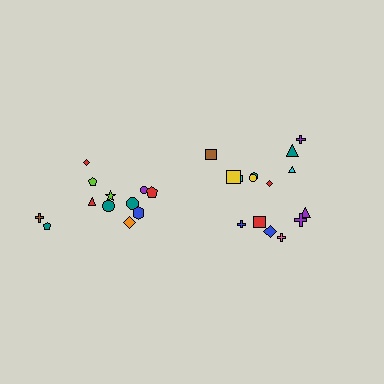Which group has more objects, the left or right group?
The right group.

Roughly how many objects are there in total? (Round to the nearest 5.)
Roughly 25 objects in total.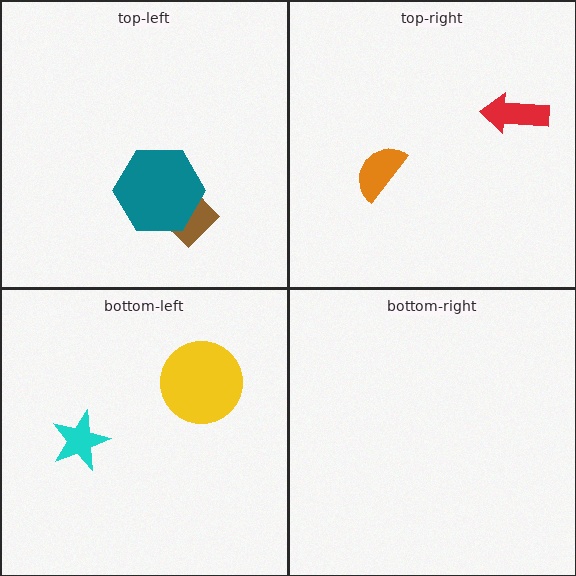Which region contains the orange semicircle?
The top-right region.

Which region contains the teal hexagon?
The top-left region.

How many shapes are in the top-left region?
2.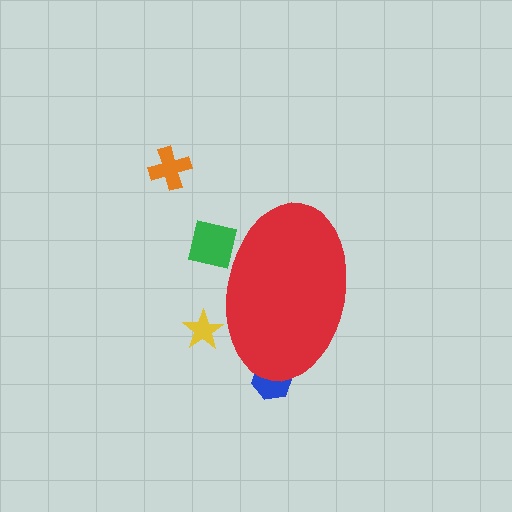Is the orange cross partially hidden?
No, the orange cross is fully visible.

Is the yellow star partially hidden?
Yes, the yellow star is partially hidden behind the red ellipse.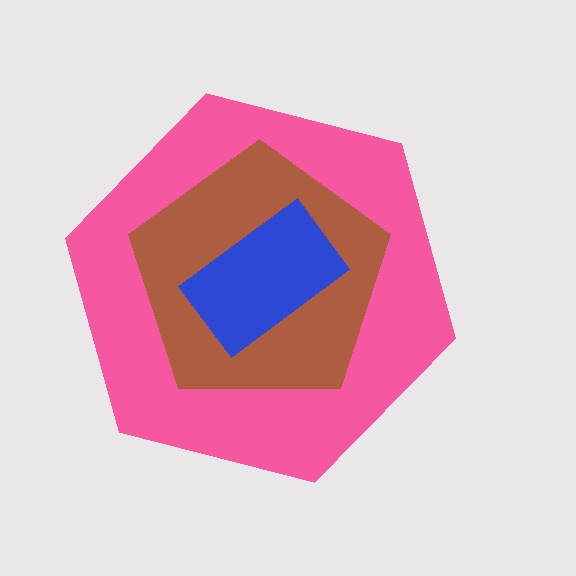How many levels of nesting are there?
3.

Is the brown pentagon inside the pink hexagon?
Yes.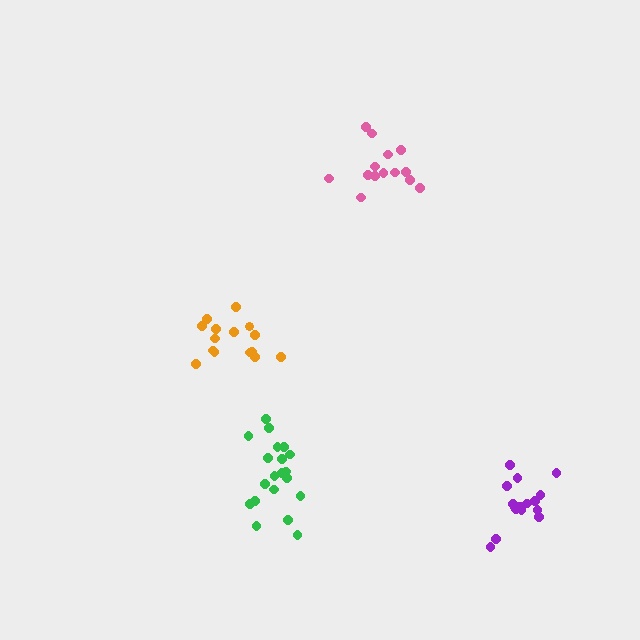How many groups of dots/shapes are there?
There are 4 groups.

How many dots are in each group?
Group 1: 16 dots, Group 2: 15 dots, Group 3: 14 dots, Group 4: 20 dots (65 total).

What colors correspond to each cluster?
The clusters are colored: purple, orange, pink, green.